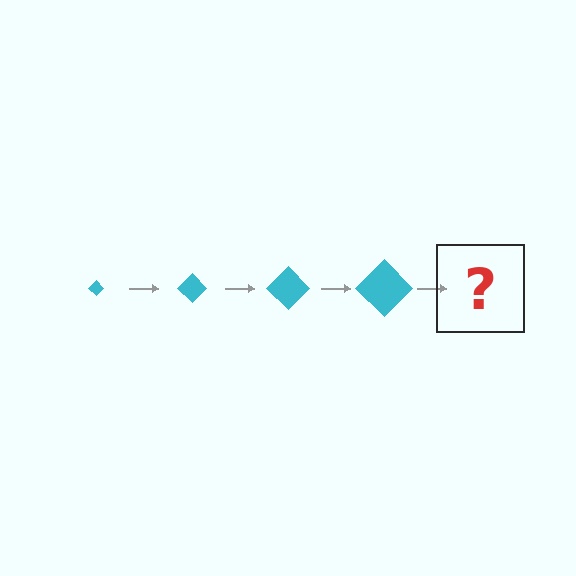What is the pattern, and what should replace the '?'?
The pattern is that the diamond gets progressively larger each step. The '?' should be a cyan diamond, larger than the previous one.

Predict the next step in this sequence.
The next step is a cyan diamond, larger than the previous one.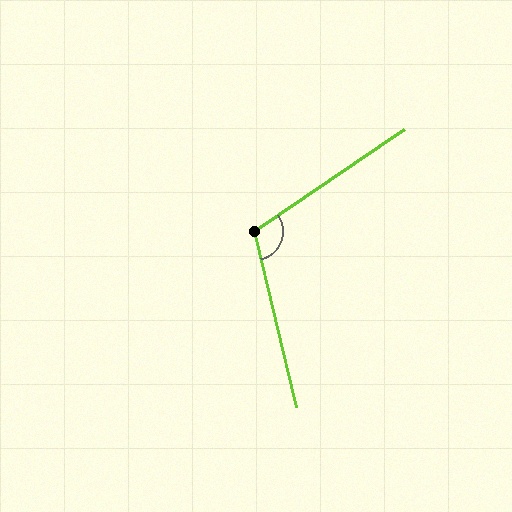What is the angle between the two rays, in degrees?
Approximately 111 degrees.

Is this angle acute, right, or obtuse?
It is obtuse.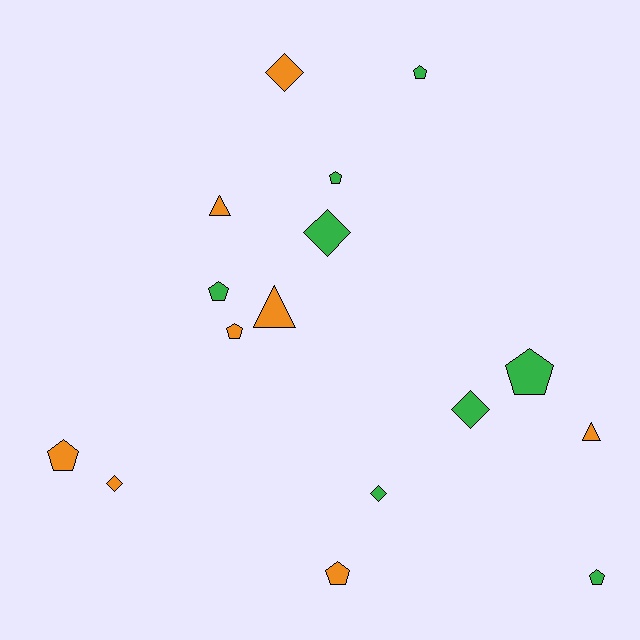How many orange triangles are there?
There are 3 orange triangles.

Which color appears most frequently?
Green, with 8 objects.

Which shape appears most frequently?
Pentagon, with 8 objects.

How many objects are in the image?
There are 16 objects.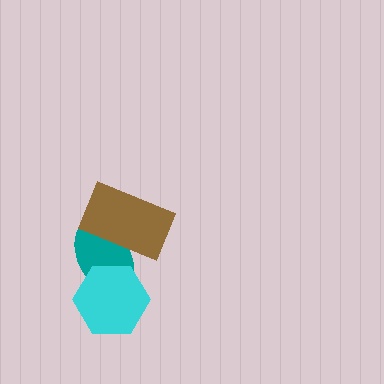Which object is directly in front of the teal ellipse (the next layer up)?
The cyan hexagon is directly in front of the teal ellipse.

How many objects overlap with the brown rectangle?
1 object overlaps with the brown rectangle.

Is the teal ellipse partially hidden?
Yes, it is partially covered by another shape.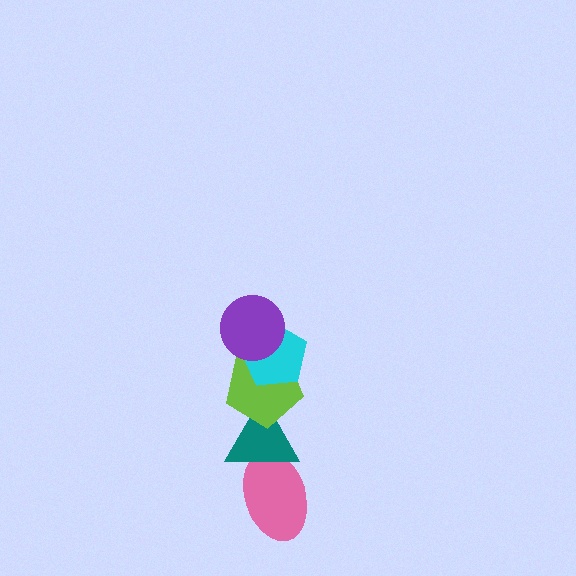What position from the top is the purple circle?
The purple circle is 1st from the top.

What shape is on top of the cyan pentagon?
The purple circle is on top of the cyan pentagon.